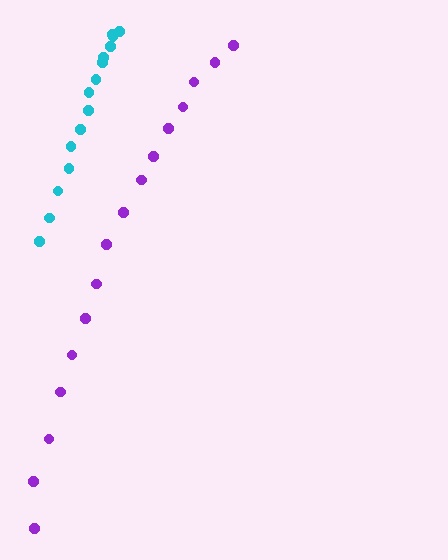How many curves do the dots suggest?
There are 2 distinct paths.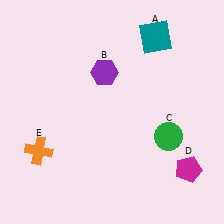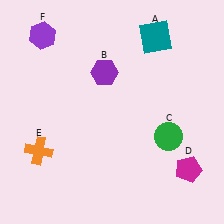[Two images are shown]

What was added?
A purple hexagon (F) was added in Image 2.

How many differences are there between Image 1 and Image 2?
There is 1 difference between the two images.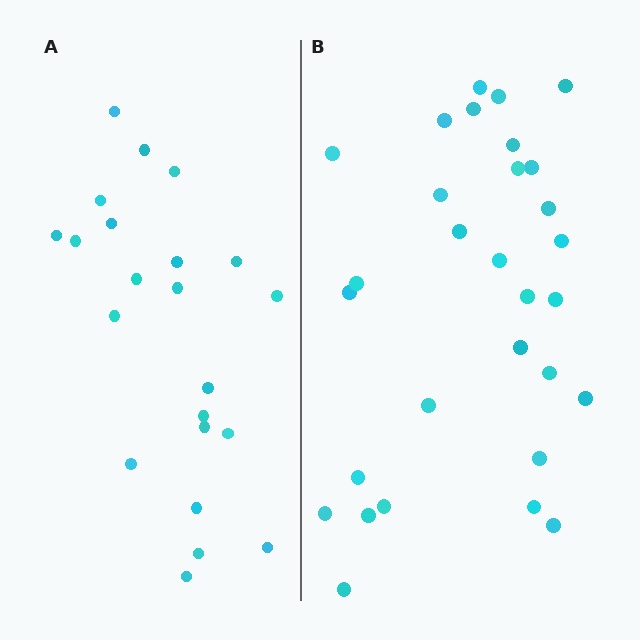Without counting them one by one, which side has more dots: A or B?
Region B (the right region) has more dots.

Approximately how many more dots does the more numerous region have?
Region B has roughly 8 or so more dots than region A.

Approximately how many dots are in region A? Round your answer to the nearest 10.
About 20 dots. (The exact count is 22, which rounds to 20.)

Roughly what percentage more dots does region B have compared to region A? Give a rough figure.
About 35% more.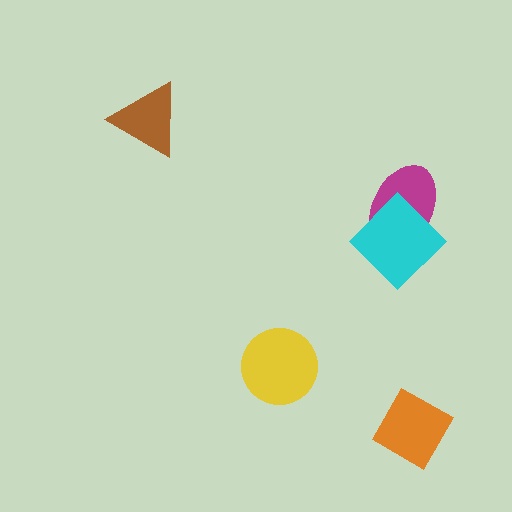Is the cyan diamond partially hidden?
No, no other shape covers it.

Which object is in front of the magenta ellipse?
The cyan diamond is in front of the magenta ellipse.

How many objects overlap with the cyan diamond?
1 object overlaps with the cyan diamond.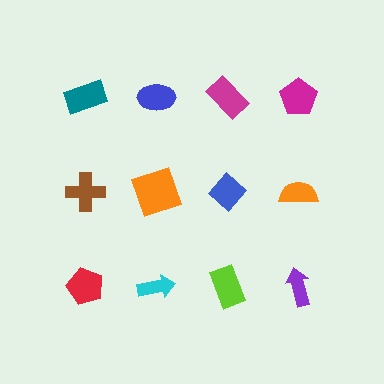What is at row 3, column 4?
A purple arrow.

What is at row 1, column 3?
A magenta rectangle.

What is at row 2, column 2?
An orange square.